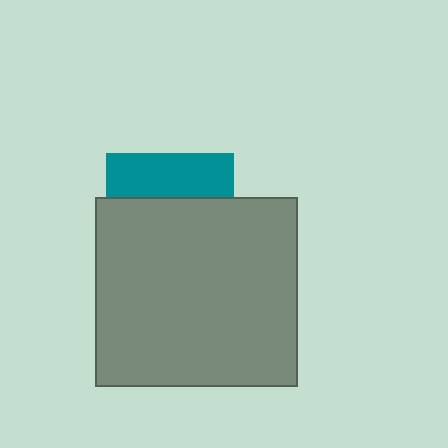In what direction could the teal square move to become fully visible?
The teal square could move up. That would shift it out from behind the gray rectangle entirely.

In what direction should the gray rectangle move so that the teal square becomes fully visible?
The gray rectangle should move down. That is the shortest direction to clear the overlap and leave the teal square fully visible.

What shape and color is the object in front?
The object in front is a gray rectangle.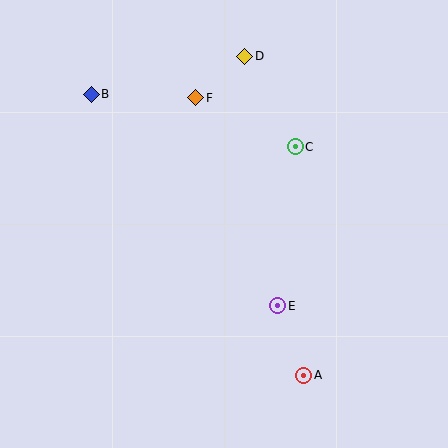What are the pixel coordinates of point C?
Point C is at (295, 147).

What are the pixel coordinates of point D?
Point D is at (245, 56).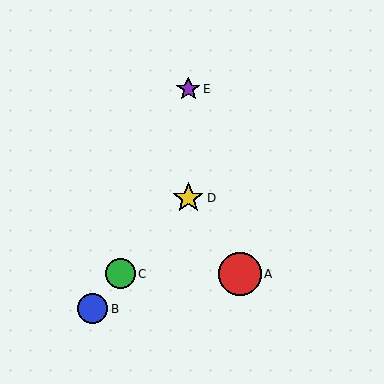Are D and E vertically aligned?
Yes, both are at x≈188.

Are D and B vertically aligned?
No, D is at x≈188 and B is at x≈93.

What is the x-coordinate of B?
Object B is at x≈93.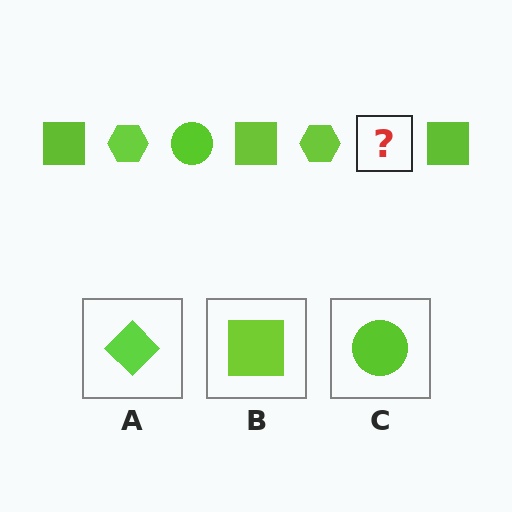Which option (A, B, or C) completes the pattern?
C.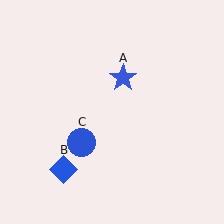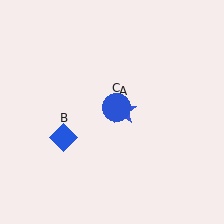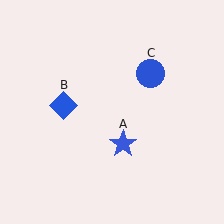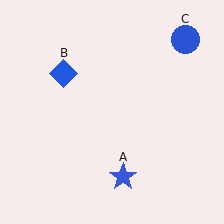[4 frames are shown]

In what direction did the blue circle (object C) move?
The blue circle (object C) moved up and to the right.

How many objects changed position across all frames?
3 objects changed position: blue star (object A), blue diamond (object B), blue circle (object C).